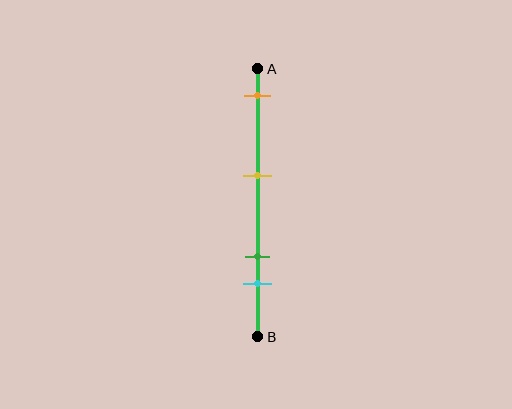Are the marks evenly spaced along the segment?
No, the marks are not evenly spaced.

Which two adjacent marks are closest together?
The green and cyan marks are the closest adjacent pair.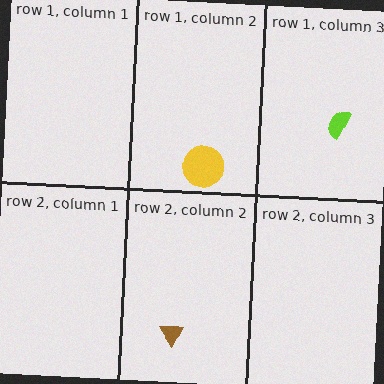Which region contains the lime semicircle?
The row 1, column 3 region.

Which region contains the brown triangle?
The row 2, column 2 region.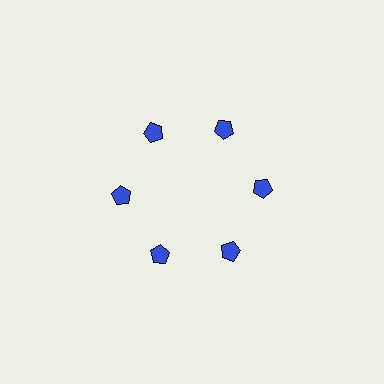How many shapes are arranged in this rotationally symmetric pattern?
There are 6 shapes, arranged in 6 groups of 1.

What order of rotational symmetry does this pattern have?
This pattern has 6-fold rotational symmetry.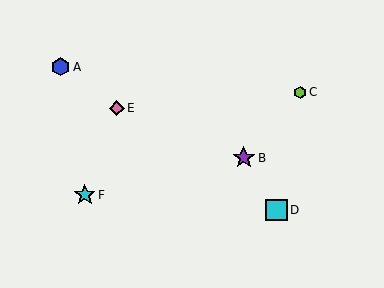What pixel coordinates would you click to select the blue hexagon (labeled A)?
Click at (61, 67) to select the blue hexagon A.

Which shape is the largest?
The purple star (labeled B) is the largest.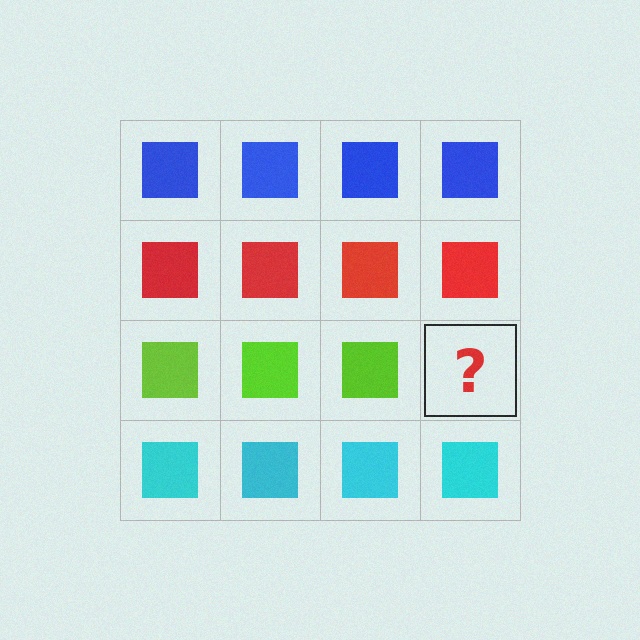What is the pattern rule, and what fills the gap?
The rule is that each row has a consistent color. The gap should be filled with a lime square.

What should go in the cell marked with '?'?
The missing cell should contain a lime square.